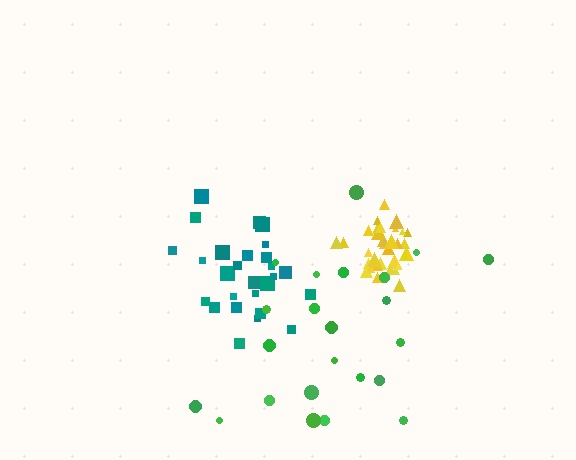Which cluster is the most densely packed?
Yellow.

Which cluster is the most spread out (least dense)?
Green.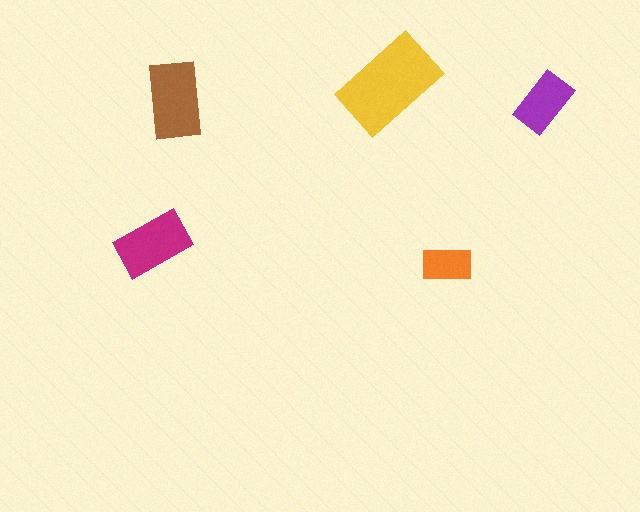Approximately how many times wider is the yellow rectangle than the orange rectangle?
About 2 times wider.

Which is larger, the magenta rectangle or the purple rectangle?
The magenta one.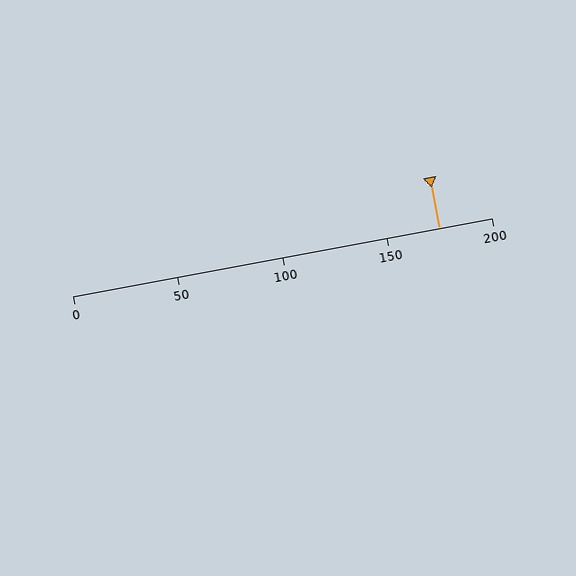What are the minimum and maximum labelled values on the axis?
The axis runs from 0 to 200.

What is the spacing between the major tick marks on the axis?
The major ticks are spaced 50 apart.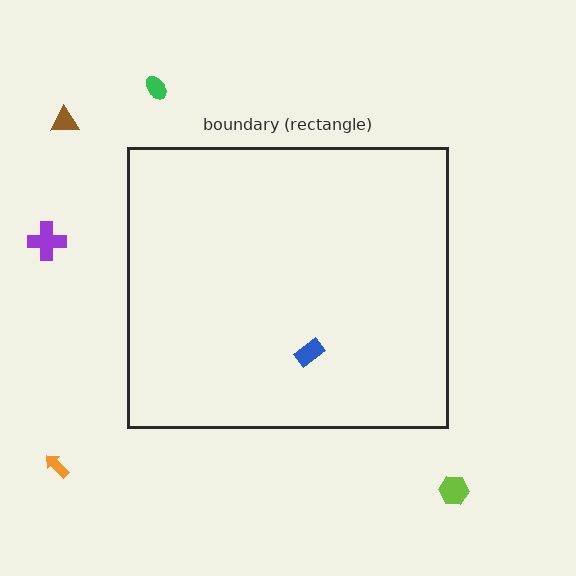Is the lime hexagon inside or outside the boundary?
Outside.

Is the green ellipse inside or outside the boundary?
Outside.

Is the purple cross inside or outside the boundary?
Outside.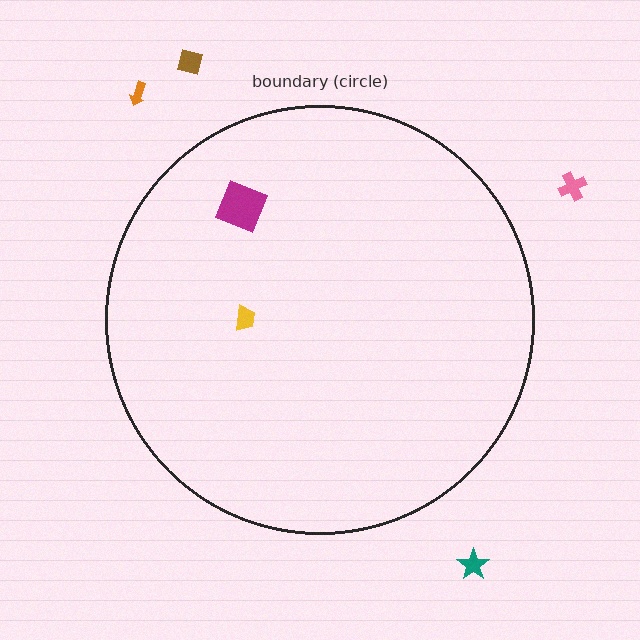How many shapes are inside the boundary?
2 inside, 4 outside.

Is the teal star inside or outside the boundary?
Outside.